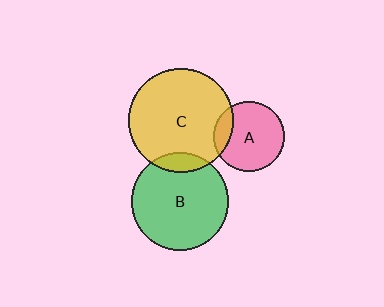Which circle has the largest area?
Circle C (yellow).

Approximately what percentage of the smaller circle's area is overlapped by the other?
Approximately 10%.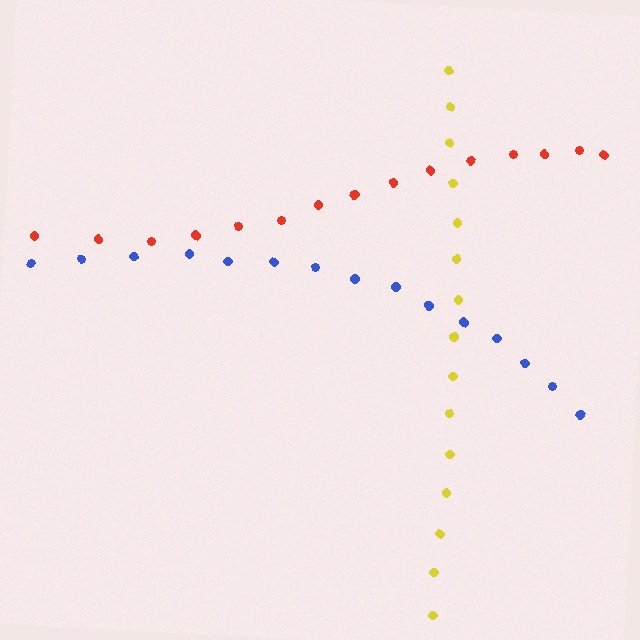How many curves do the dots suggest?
There are 3 distinct paths.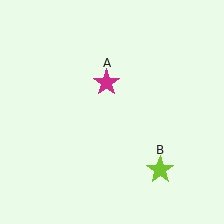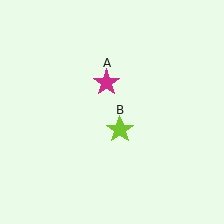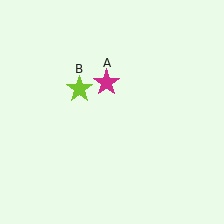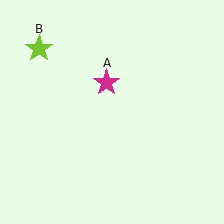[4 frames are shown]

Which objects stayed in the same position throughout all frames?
Magenta star (object A) remained stationary.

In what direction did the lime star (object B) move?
The lime star (object B) moved up and to the left.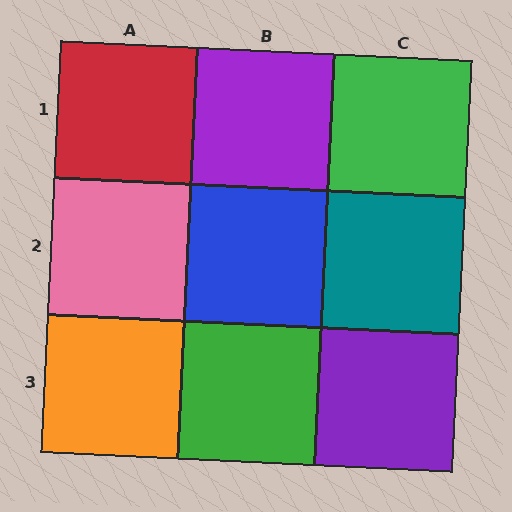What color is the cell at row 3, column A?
Orange.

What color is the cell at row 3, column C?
Purple.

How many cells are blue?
1 cell is blue.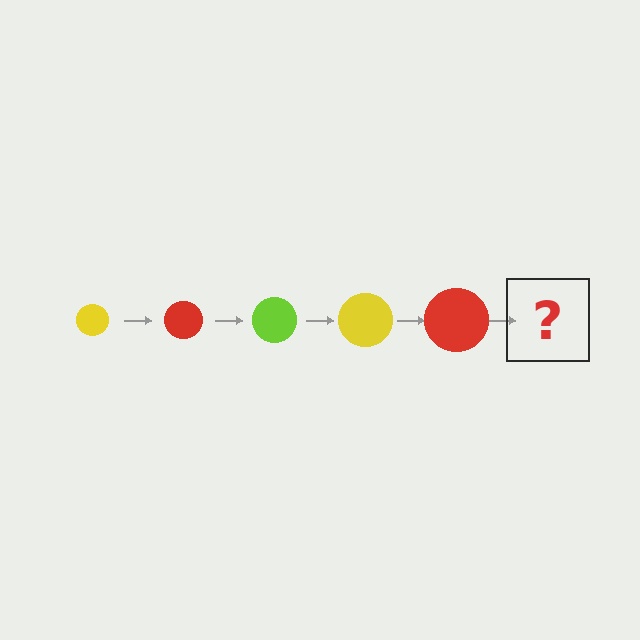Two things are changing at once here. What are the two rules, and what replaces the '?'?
The two rules are that the circle grows larger each step and the color cycles through yellow, red, and lime. The '?' should be a lime circle, larger than the previous one.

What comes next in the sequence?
The next element should be a lime circle, larger than the previous one.